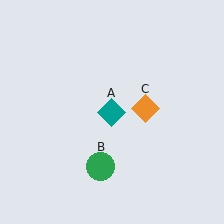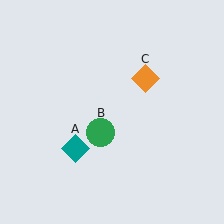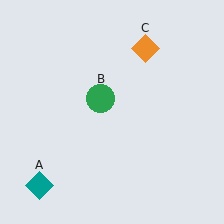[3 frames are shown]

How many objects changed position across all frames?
3 objects changed position: teal diamond (object A), green circle (object B), orange diamond (object C).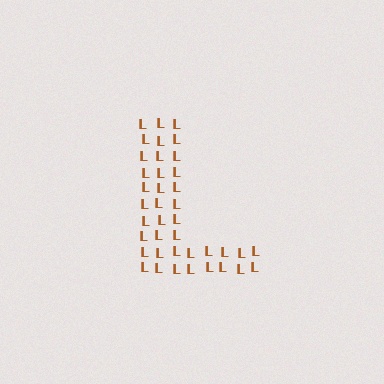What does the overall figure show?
The overall figure shows the letter L.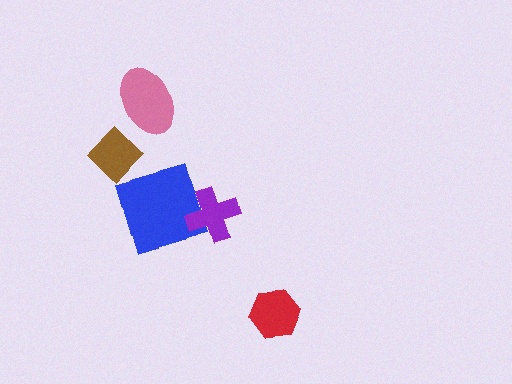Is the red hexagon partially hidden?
No, no other shape covers it.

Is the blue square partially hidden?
Yes, it is partially covered by another shape.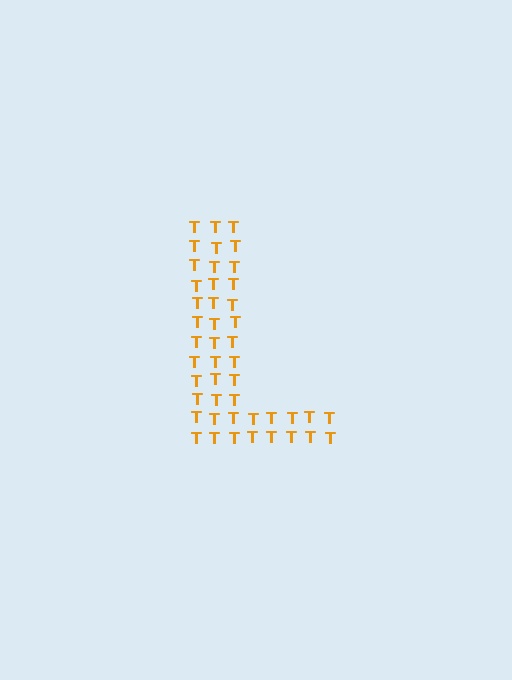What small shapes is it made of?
It is made of small letter T's.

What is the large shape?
The large shape is the letter L.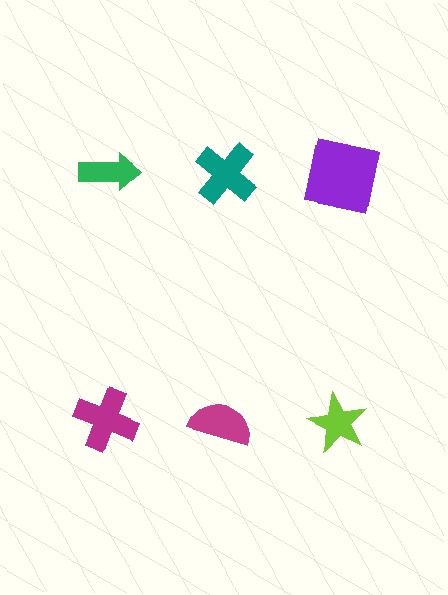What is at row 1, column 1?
A green arrow.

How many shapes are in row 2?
3 shapes.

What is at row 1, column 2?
A teal cross.